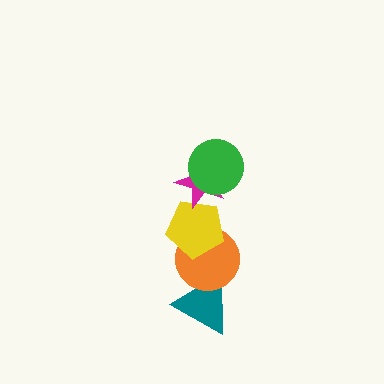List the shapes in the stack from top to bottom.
From top to bottom: the green circle, the magenta star, the yellow pentagon, the orange circle, the teal triangle.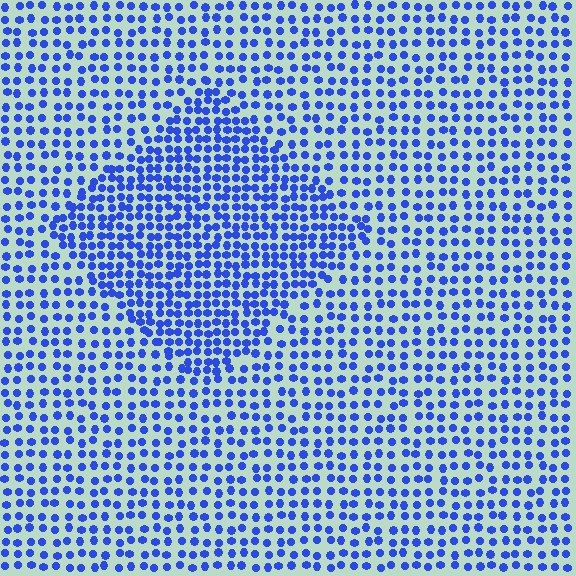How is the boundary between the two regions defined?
The boundary is defined by a change in element density (approximately 1.7x ratio). All elements are the same color, size, and shape.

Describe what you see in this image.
The image contains small blue elements arranged at two different densities. A diamond-shaped region is visible where the elements are more densely packed than the surrounding area.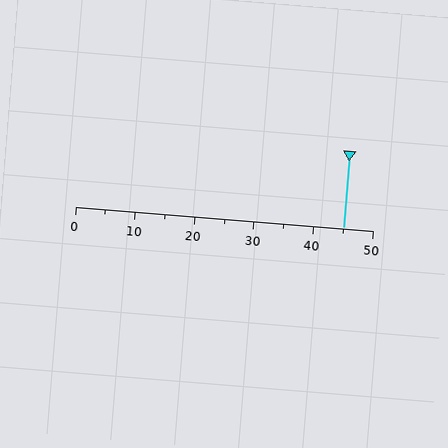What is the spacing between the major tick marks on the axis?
The major ticks are spaced 10 apart.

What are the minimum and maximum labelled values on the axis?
The axis runs from 0 to 50.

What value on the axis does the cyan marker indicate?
The marker indicates approximately 45.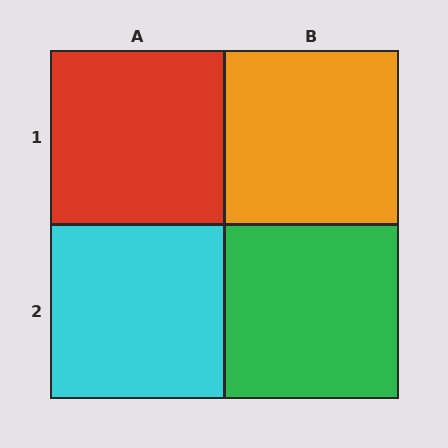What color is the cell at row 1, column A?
Red.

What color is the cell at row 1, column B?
Orange.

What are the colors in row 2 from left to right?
Cyan, green.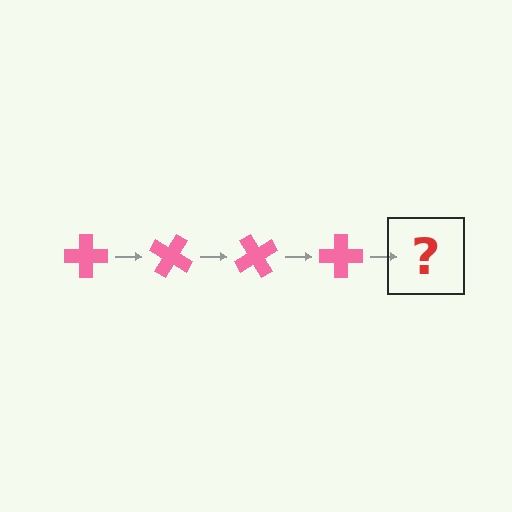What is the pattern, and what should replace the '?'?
The pattern is that the cross rotates 30 degrees each step. The '?' should be a pink cross rotated 120 degrees.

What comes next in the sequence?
The next element should be a pink cross rotated 120 degrees.